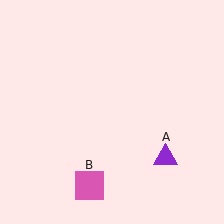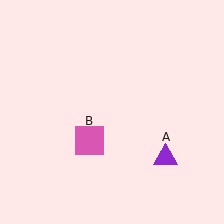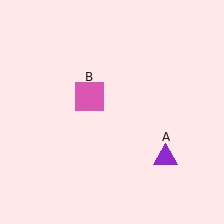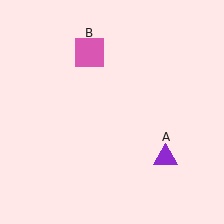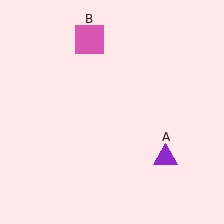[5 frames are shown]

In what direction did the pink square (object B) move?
The pink square (object B) moved up.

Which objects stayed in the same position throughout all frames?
Purple triangle (object A) remained stationary.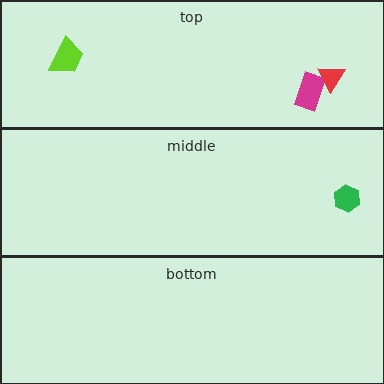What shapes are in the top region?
The magenta rectangle, the red triangle, the lime trapezoid.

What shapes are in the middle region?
The green hexagon.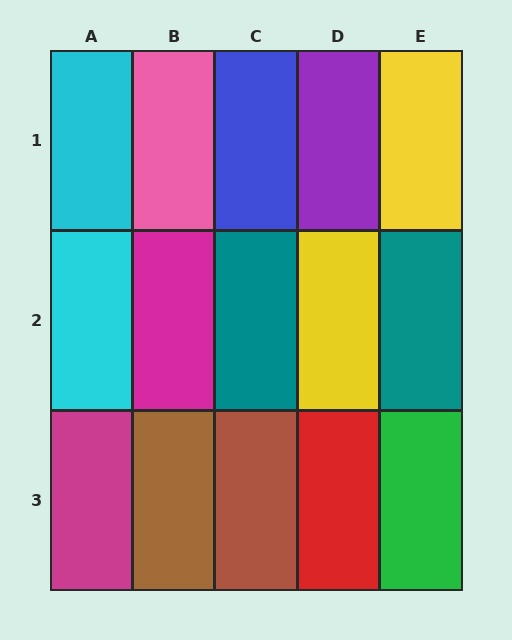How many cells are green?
1 cell is green.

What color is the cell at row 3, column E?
Green.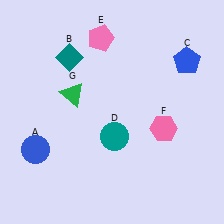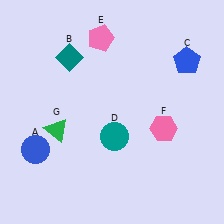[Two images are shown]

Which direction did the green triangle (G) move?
The green triangle (G) moved down.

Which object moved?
The green triangle (G) moved down.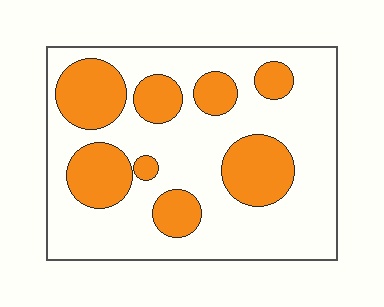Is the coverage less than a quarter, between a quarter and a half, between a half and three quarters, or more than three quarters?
Between a quarter and a half.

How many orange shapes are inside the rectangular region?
8.